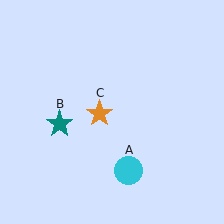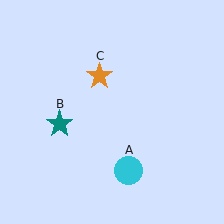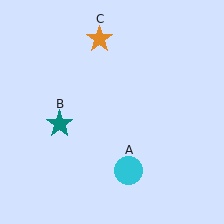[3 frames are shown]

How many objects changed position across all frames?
1 object changed position: orange star (object C).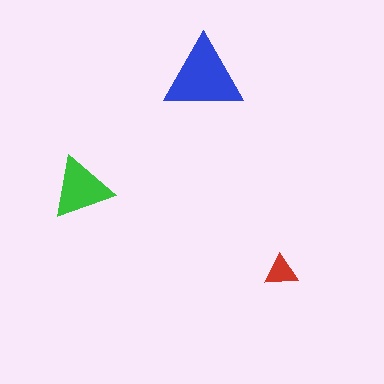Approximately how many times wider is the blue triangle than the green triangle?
About 1.5 times wider.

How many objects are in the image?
There are 3 objects in the image.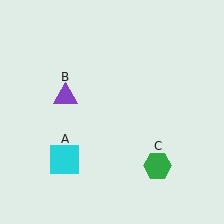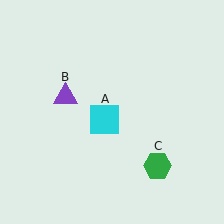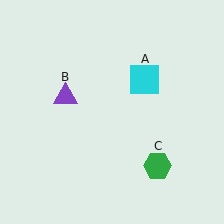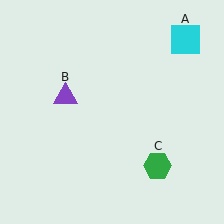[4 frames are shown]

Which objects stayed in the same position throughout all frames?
Purple triangle (object B) and green hexagon (object C) remained stationary.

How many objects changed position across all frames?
1 object changed position: cyan square (object A).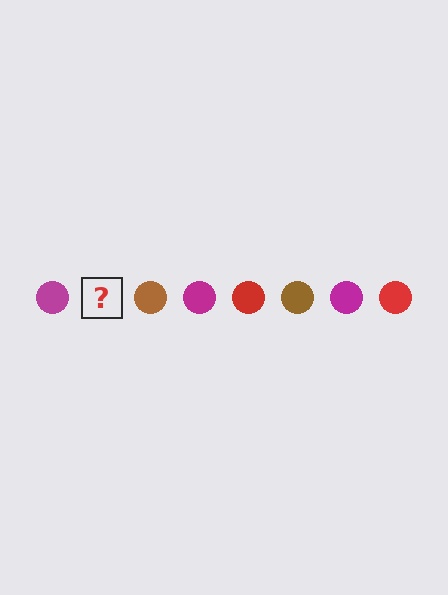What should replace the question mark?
The question mark should be replaced with a red circle.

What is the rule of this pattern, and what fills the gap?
The rule is that the pattern cycles through magenta, red, brown circles. The gap should be filled with a red circle.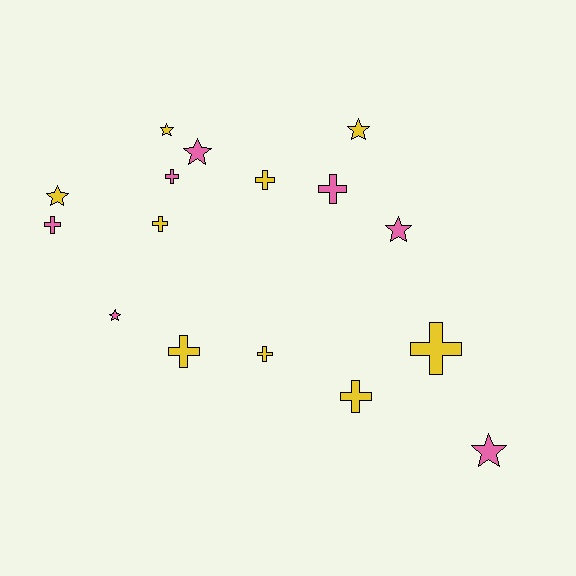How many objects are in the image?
There are 16 objects.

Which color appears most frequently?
Yellow, with 9 objects.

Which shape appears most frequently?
Cross, with 9 objects.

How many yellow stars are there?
There are 3 yellow stars.